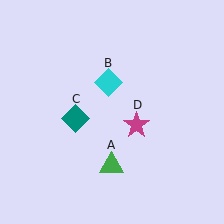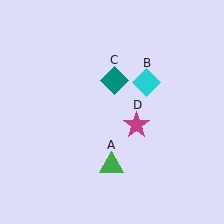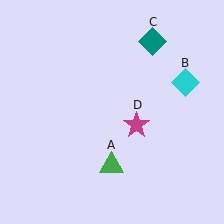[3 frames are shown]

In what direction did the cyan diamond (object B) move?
The cyan diamond (object B) moved right.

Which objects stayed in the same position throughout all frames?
Green triangle (object A) and magenta star (object D) remained stationary.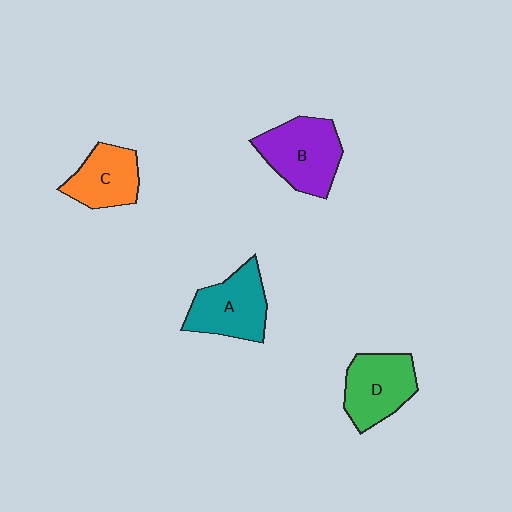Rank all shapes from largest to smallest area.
From largest to smallest: B (purple), A (teal), D (green), C (orange).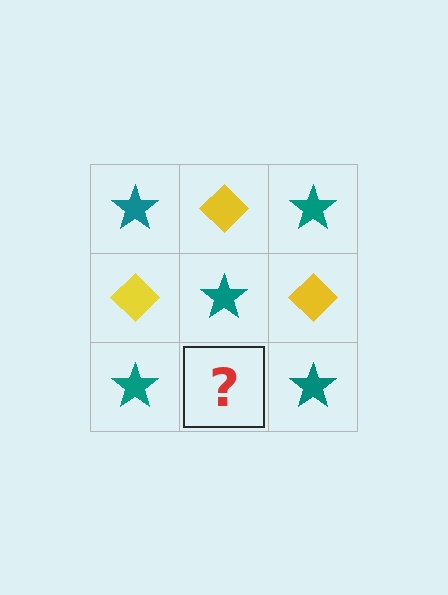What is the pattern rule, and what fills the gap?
The rule is that it alternates teal star and yellow diamond in a checkerboard pattern. The gap should be filled with a yellow diamond.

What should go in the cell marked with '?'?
The missing cell should contain a yellow diamond.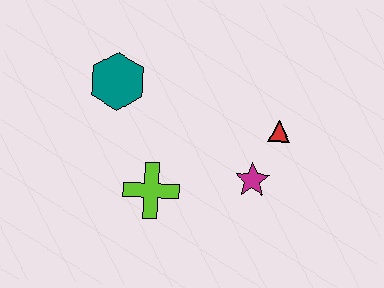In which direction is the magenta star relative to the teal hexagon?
The magenta star is to the right of the teal hexagon.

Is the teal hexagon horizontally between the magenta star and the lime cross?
No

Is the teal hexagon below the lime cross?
No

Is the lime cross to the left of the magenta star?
Yes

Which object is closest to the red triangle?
The magenta star is closest to the red triangle.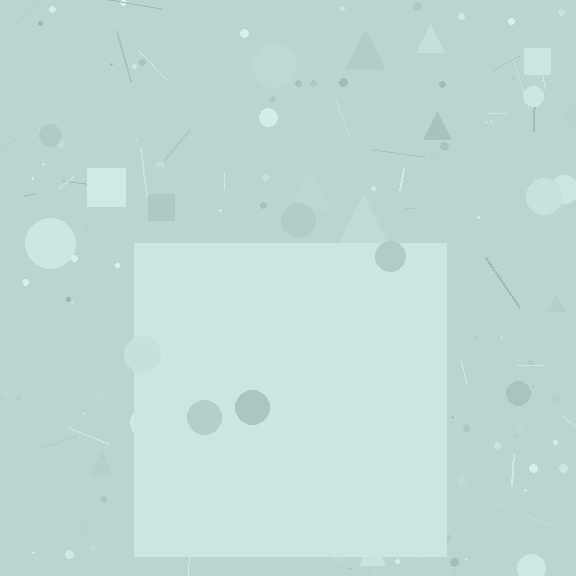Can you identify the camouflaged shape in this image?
The camouflaged shape is a square.